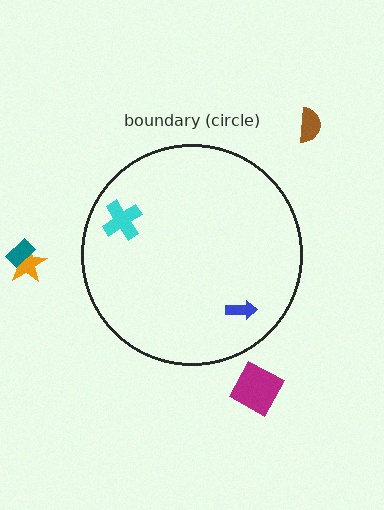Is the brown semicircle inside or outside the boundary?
Outside.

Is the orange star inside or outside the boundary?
Outside.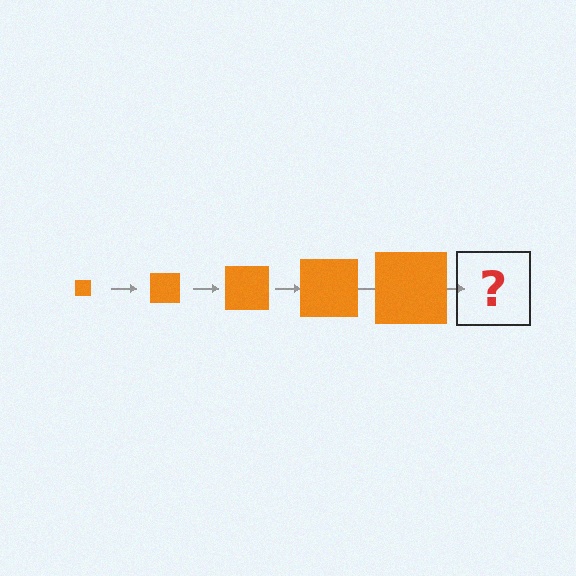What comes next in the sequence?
The next element should be an orange square, larger than the previous one.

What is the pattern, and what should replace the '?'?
The pattern is that the square gets progressively larger each step. The '?' should be an orange square, larger than the previous one.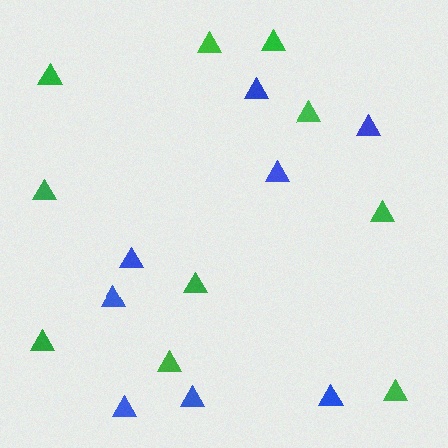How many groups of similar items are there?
There are 2 groups: one group of green triangles (10) and one group of blue triangles (8).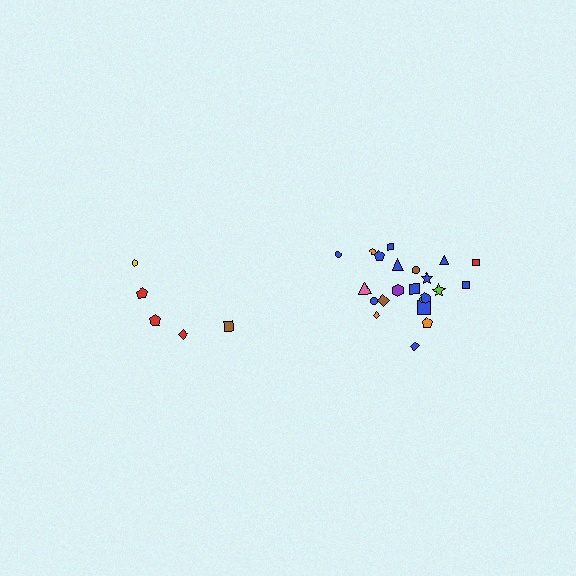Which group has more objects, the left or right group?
The right group.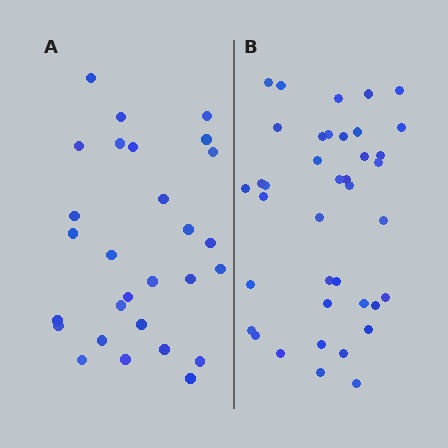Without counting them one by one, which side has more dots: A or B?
Region B (the right region) has more dots.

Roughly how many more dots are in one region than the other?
Region B has roughly 12 or so more dots than region A.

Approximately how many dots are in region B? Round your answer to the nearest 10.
About 40 dots. (The exact count is 39, which rounds to 40.)